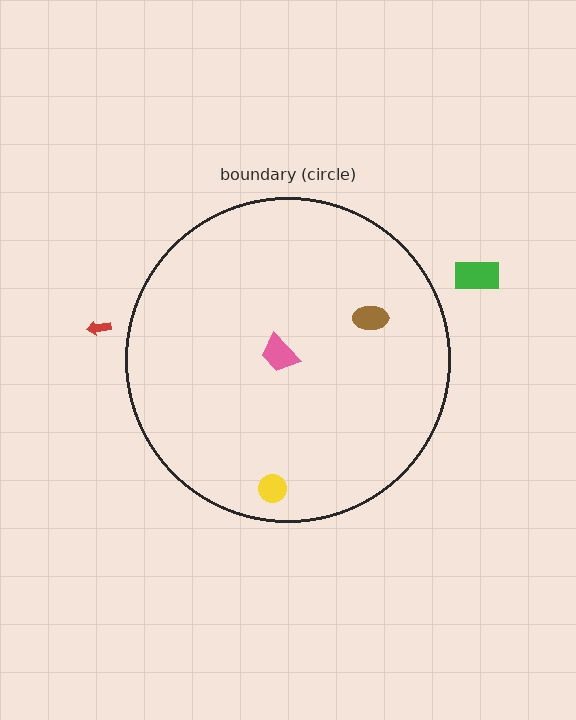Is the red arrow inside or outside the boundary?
Outside.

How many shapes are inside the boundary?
3 inside, 2 outside.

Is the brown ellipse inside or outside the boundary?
Inside.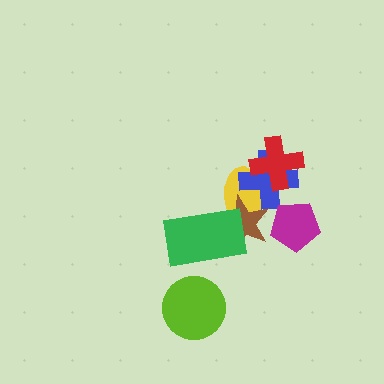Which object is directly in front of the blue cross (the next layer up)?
The brown star is directly in front of the blue cross.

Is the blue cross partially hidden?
Yes, it is partially covered by another shape.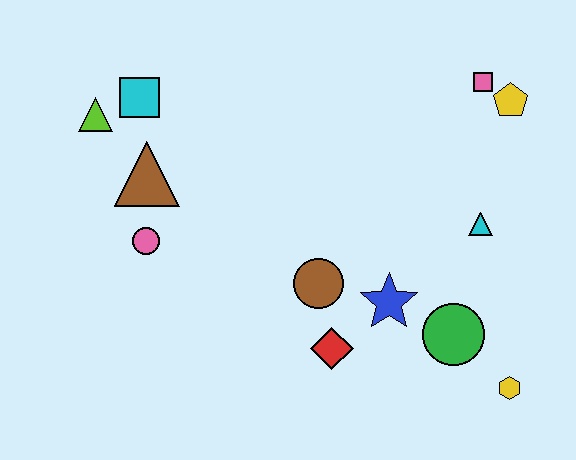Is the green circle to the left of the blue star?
No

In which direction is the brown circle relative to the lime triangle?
The brown circle is to the right of the lime triangle.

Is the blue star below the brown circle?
Yes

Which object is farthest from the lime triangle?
The yellow hexagon is farthest from the lime triangle.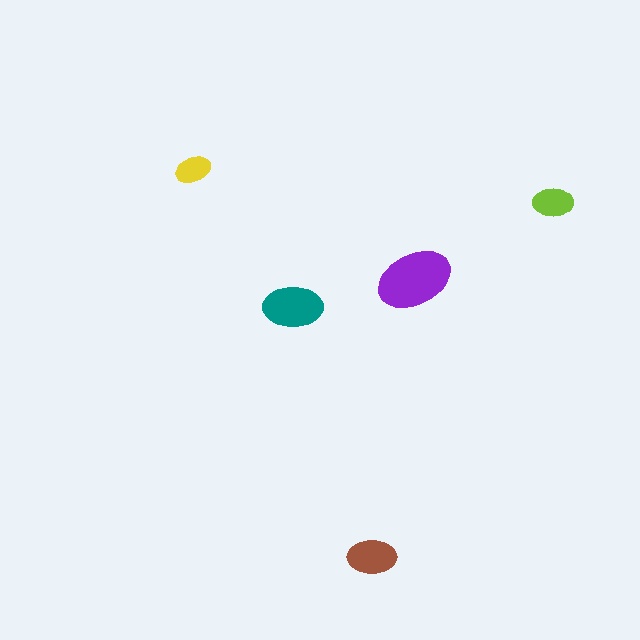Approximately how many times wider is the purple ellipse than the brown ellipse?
About 1.5 times wider.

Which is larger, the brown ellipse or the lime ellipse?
The brown one.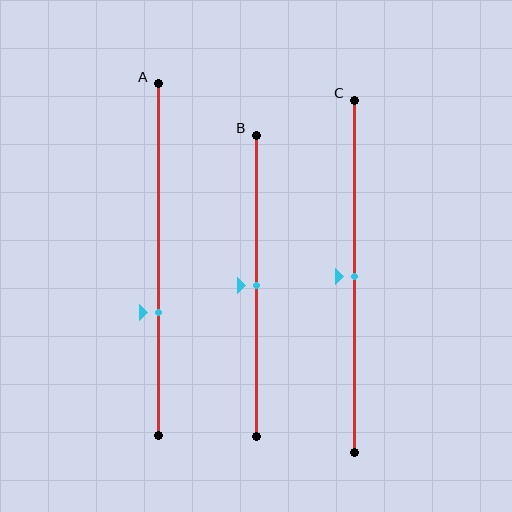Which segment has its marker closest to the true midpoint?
Segment B has its marker closest to the true midpoint.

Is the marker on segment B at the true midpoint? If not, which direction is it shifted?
Yes, the marker on segment B is at the true midpoint.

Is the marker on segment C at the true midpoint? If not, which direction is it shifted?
Yes, the marker on segment C is at the true midpoint.